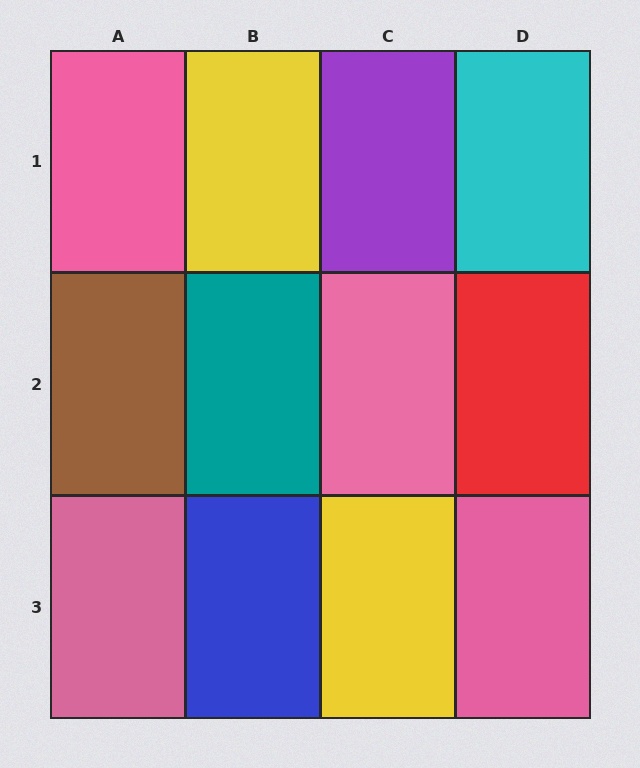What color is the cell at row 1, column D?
Cyan.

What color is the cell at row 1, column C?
Purple.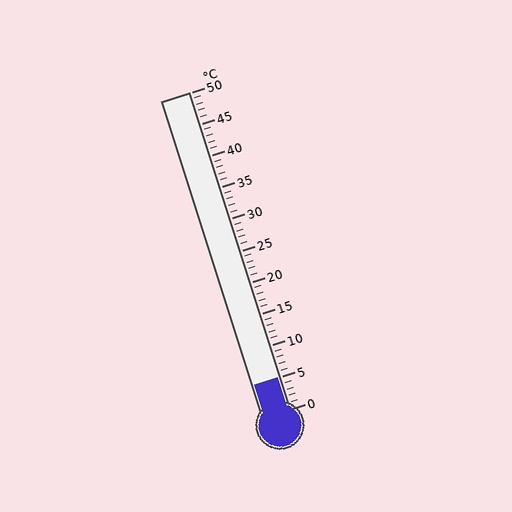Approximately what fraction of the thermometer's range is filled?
The thermometer is filled to approximately 10% of its range.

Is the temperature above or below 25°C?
The temperature is below 25°C.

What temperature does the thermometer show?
The thermometer shows approximately 5°C.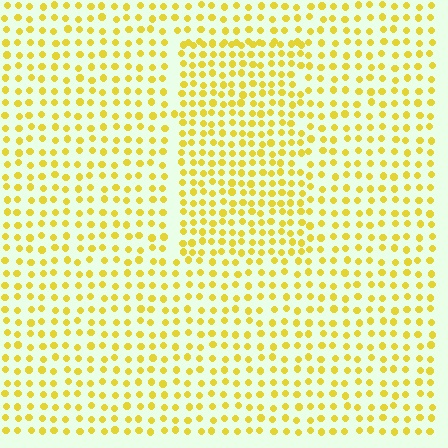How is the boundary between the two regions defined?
The boundary is defined by a change in element density (approximately 1.5x ratio). All elements are the same color, size, and shape.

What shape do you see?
I see a rectangle.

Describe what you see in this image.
The image contains small yellow elements arranged at two different densities. A rectangle-shaped region is visible where the elements are more densely packed than the surrounding area.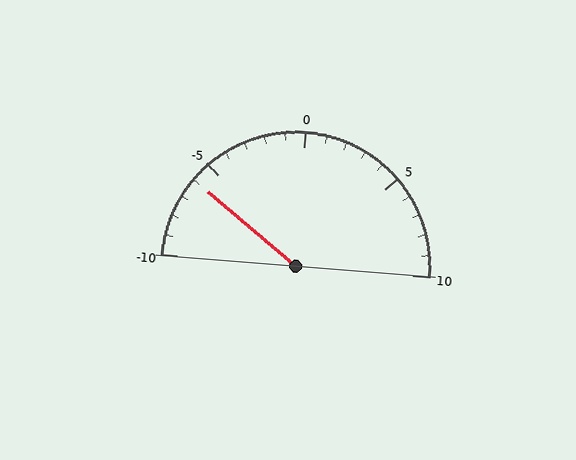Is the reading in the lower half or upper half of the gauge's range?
The reading is in the lower half of the range (-10 to 10).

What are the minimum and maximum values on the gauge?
The gauge ranges from -10 to 10.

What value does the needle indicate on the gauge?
The needle indicates approximately -6.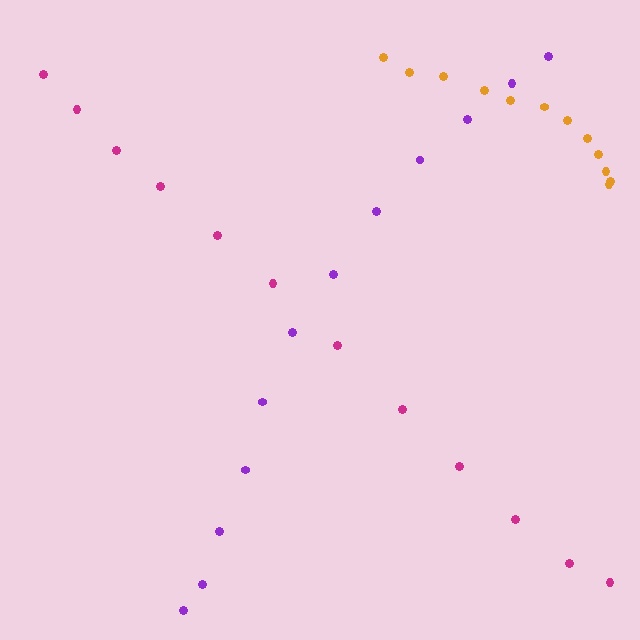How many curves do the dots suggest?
There are 3 distinct paths.